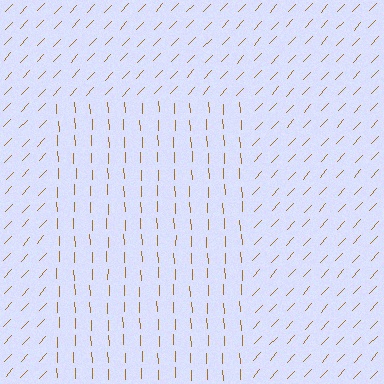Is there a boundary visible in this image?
Yes, there is a texture boundary formed by a change in line orientation.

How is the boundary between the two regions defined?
The boundary is defined purely by a change in line orientation (approximately 45 degrees difference). All lines are the same color and thickness.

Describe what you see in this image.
The image is filled with small brown line segments. A rectangle region in the image has lines oriented differently from the surrounding lines, creating a visible texture boundary.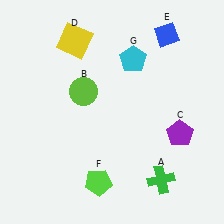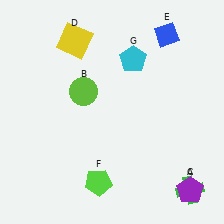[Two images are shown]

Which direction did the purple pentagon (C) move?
The purple pentagon (C) moved down.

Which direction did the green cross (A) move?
The green cross (A) moved right.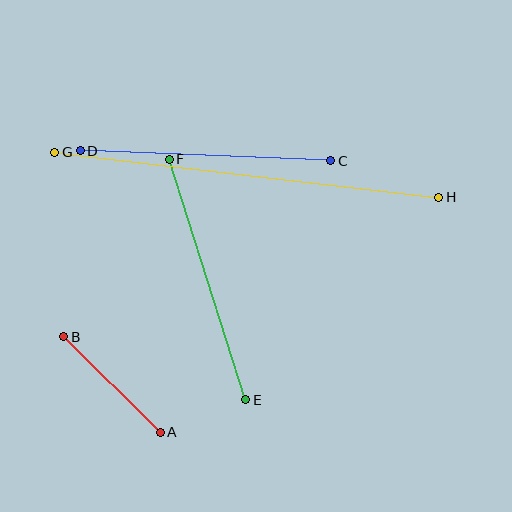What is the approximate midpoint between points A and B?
The midpoint is at approximately (112, 384) pixels.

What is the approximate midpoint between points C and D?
The midpoint is at approximately (205, 156) pixels.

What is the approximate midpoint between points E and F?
The midpoint is at approximately (207, 279) pixels.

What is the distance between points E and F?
The distance is approximately 253 pixels.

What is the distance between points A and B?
The distance is approximately 136 pixels.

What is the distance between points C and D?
The distance is approximately 250 pixels.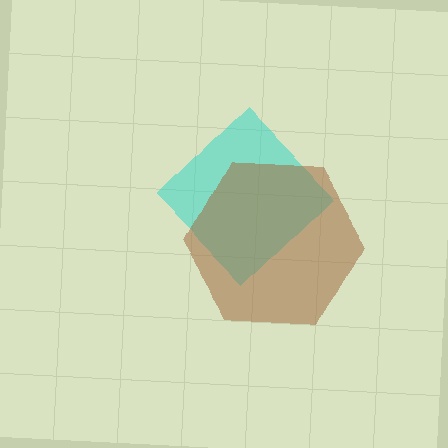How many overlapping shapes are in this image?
There are 2 overlapping shapes in the image.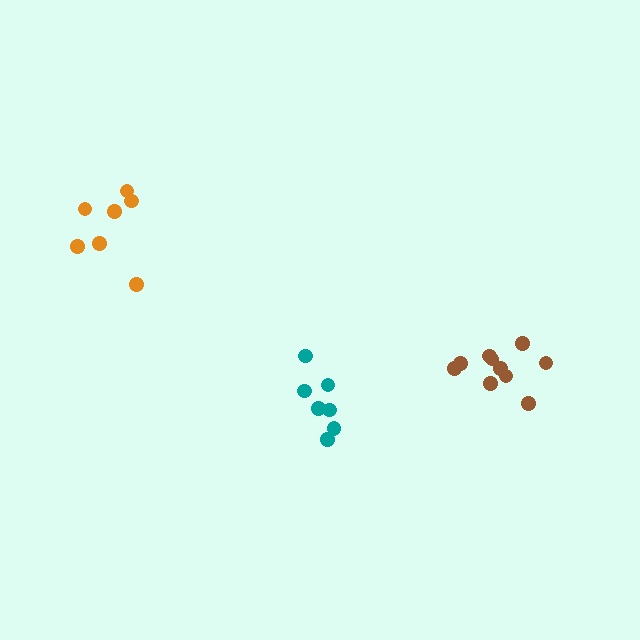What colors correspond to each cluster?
The clusters are colored: teal, brown, orange.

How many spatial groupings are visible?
There are 3 spatial groupings.